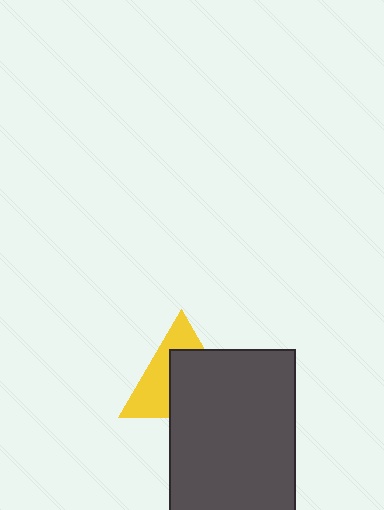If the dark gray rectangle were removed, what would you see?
You would see the complete yellow triangle.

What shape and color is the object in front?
The object in front is a dark gray rectangle.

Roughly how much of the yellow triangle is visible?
About half of it is visible (roughly 46%).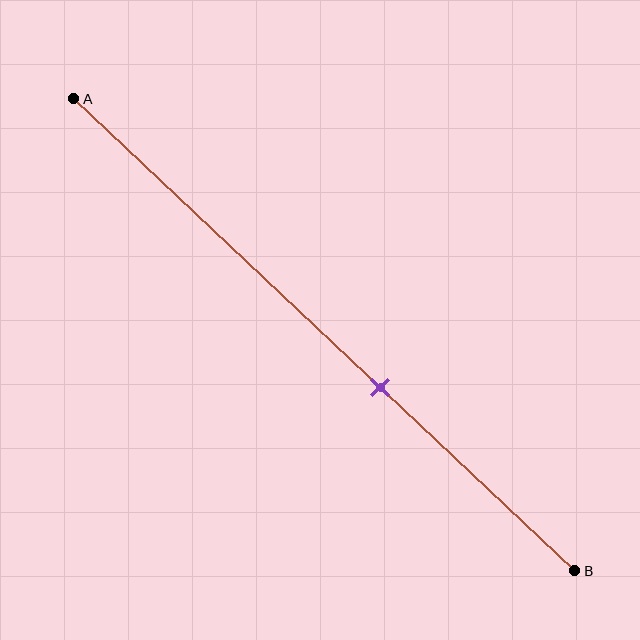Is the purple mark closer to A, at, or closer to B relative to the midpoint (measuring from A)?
The purple mark is closer to point B than the midpoint of segment AB.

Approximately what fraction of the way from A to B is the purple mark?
The purple mark is approximately 60% of the way from A to B.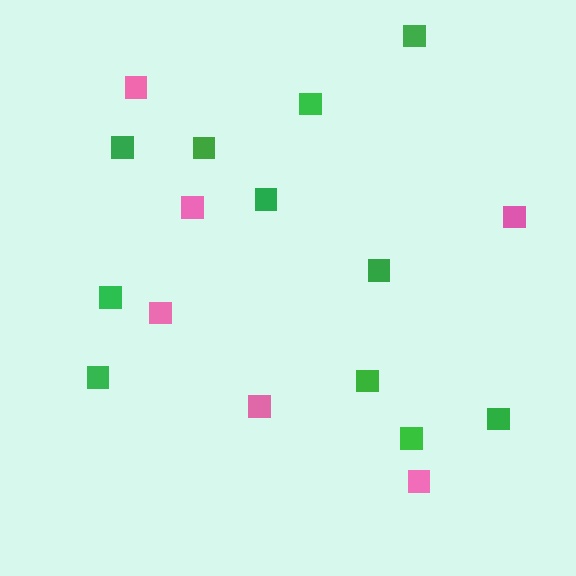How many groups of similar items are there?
There are 2 groups: one group of pink squares (6) and one group of green squares (11).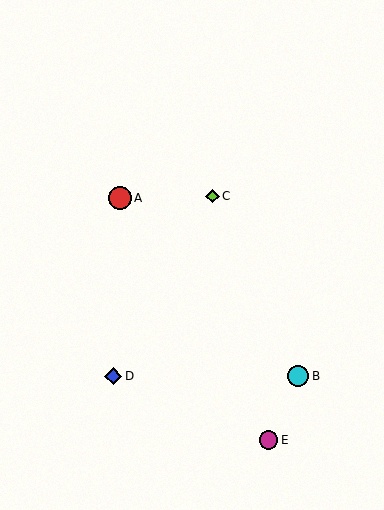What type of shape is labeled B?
Shape B is a cyan circle.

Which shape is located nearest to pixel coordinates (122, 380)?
The blue diamond (labeled D) at (113, 376) is nearest to that location.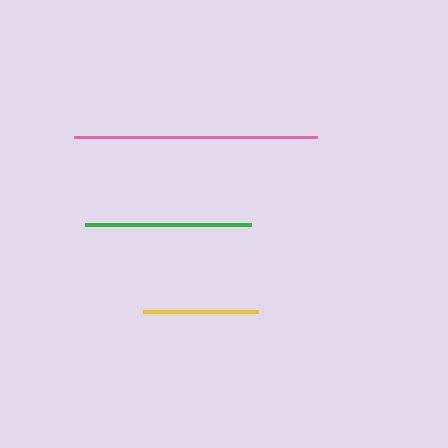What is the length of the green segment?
The green segment is approximately 166 pixels long.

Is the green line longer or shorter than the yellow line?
The green line is longer than the yellow line.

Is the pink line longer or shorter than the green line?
The pink line is longer than the green line.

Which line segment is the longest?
The pink line is the longest at approximately 242 pixels.